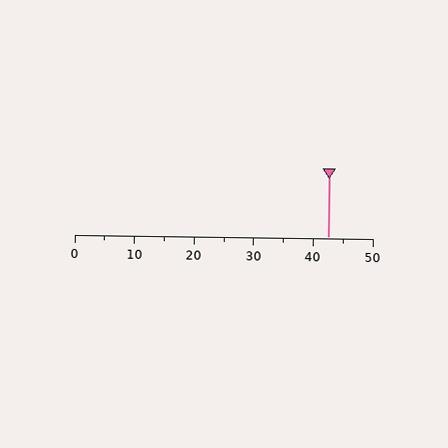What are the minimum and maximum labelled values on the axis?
The axis runs from 0 to 50.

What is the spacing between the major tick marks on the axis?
The major ticks are spaced 10 apart.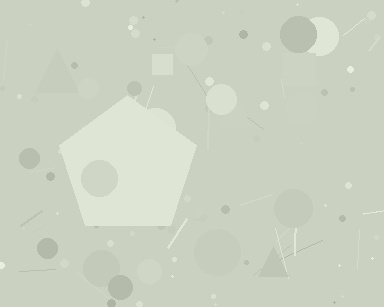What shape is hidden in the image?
A pentagon is hidden in the image.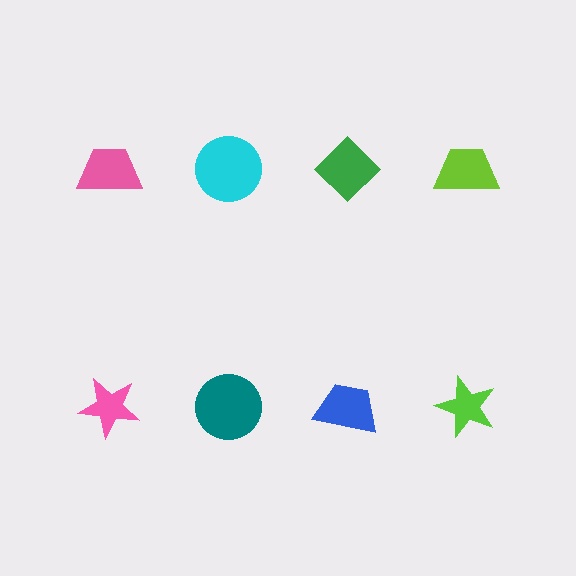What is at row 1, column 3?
A green diamond.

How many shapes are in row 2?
4 shapes.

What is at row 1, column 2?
A cyan circle.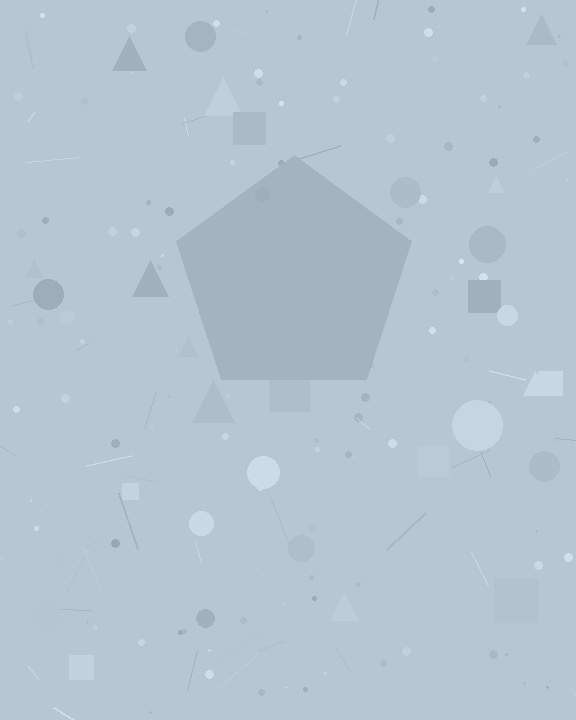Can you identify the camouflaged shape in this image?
The camouflaged shape is a pentagon.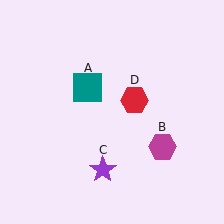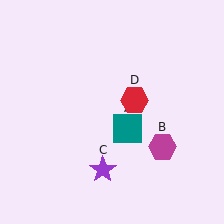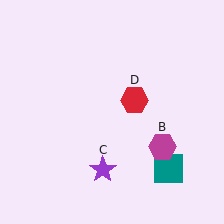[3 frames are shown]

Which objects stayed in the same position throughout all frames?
Magenta hexagon (object B) and purple star (object C) and red hexagon (object D) remained stationary.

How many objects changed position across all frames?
1 object changed position: teal square (object A).